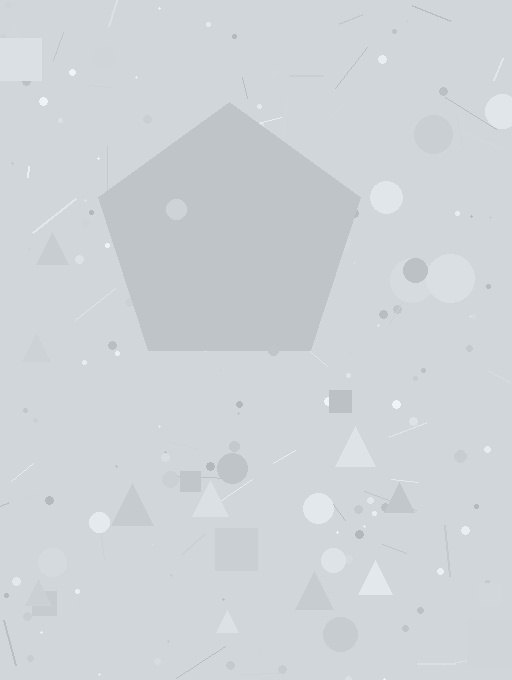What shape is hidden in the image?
A pentagon is hidden in the image.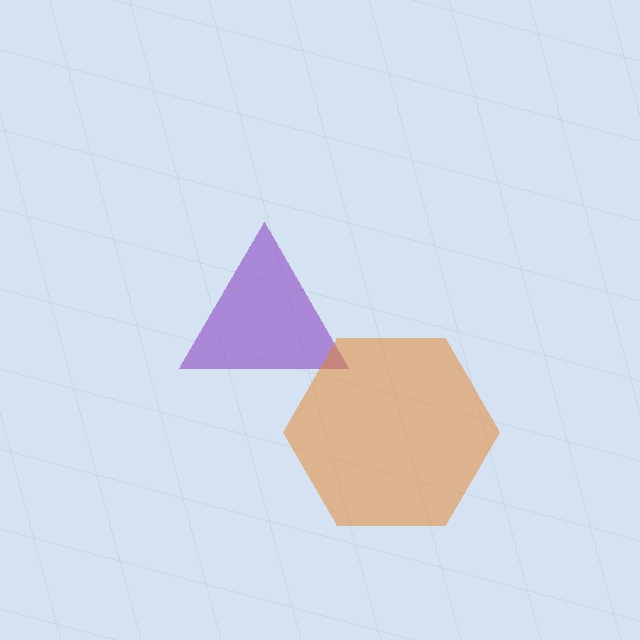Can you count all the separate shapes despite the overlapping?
Yes, there are 2 separate shapes.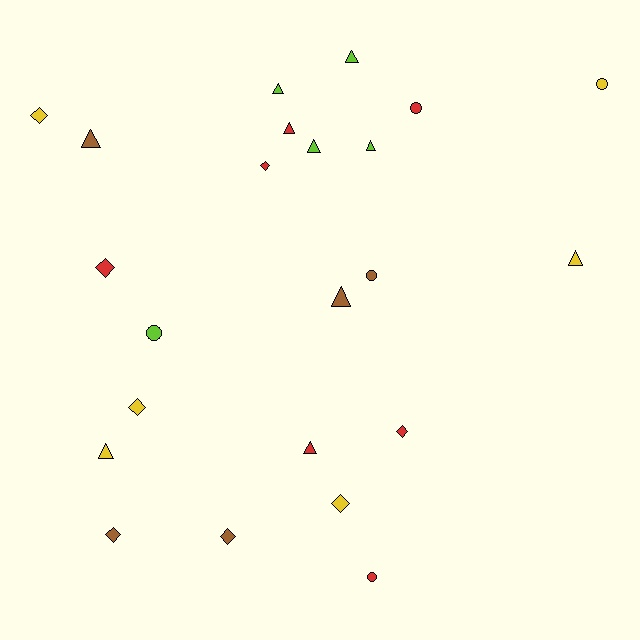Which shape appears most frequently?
Triangle, with 10 objects.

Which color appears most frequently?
Red, with 7 objects.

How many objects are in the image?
There are 23 objects.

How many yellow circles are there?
There is 1 yellow circle.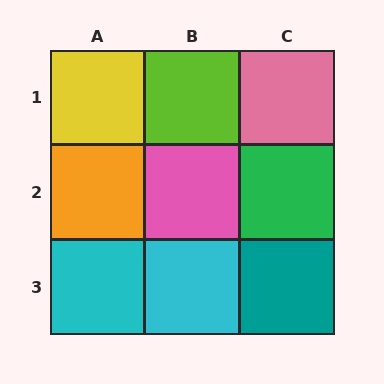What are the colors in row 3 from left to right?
Cyan, cyan, teal.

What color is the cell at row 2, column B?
Pink.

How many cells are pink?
2 cells are pink.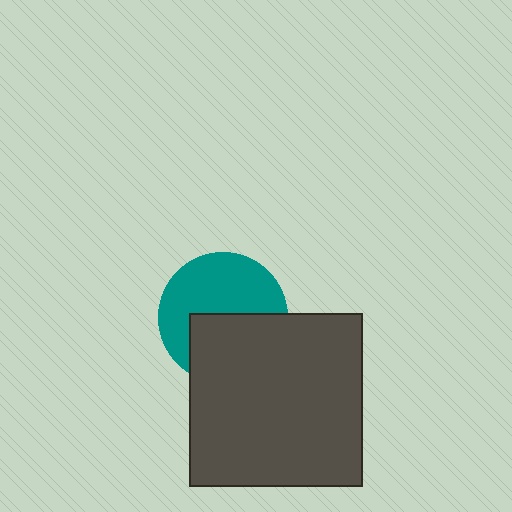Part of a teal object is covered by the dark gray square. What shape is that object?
It is a circle.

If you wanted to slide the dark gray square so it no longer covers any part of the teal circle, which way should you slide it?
Slide it down — that is the most direct way to separate the two shapes.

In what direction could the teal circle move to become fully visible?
The teal circle could move up. That would shift it out from behind the dark gray square entirely.